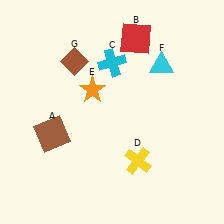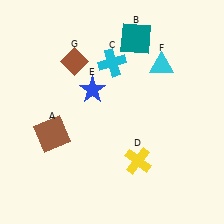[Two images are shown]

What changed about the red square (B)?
In Image 1, B is red. In Image 2, it changed to teal.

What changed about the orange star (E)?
In Image 1, E is orange. In Image 2, it changed to blue.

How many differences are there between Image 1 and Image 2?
There are 2 differences between the two images.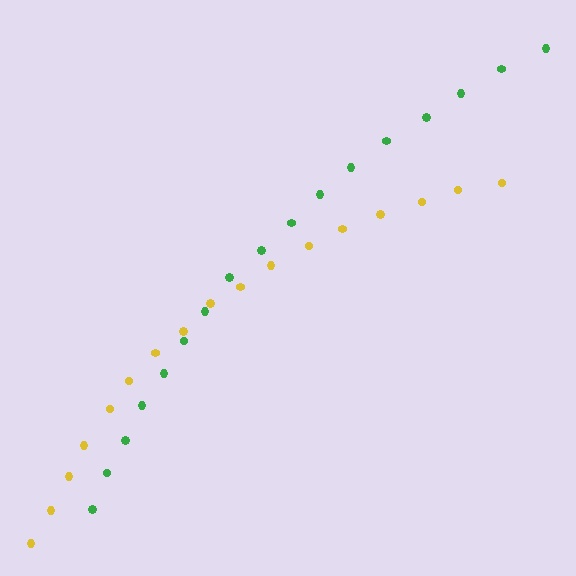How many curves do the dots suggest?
There are 2 distinct paths.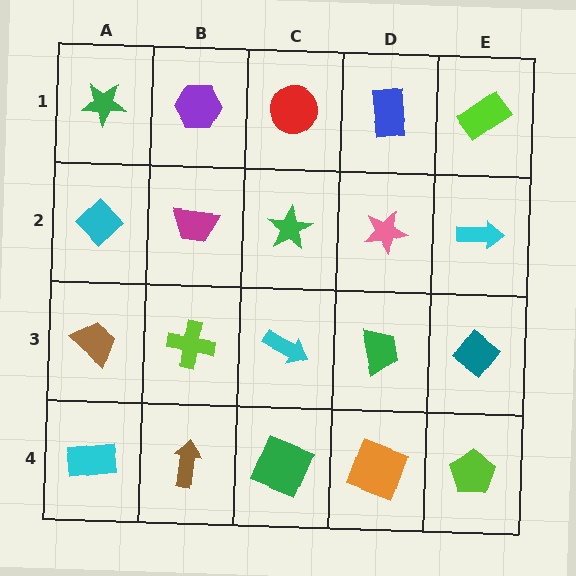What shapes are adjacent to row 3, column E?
A cyan arrow (row 2, column E), a lime pentagon (row 4, column E), a green trapezoid (row 3, column D).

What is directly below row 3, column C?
A green square.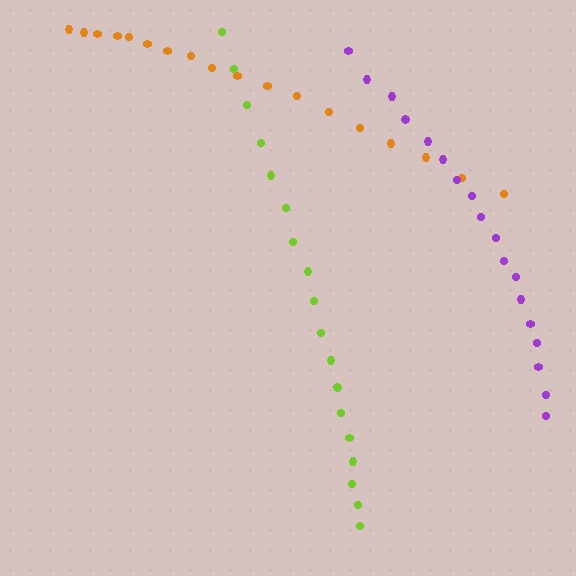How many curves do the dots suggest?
There are 3 distinct paths.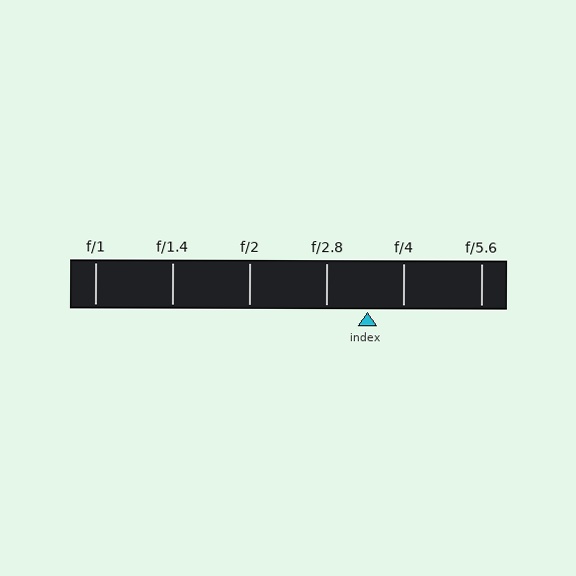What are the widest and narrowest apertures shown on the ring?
The widest aperture shown is f/1 and the narrowest is f/5.6.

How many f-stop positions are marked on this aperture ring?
There are 6 f-stop positions marked.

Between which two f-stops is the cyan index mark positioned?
The index mark is between f/2.8 and f/4.